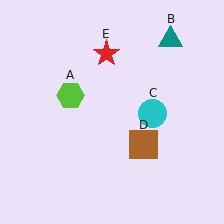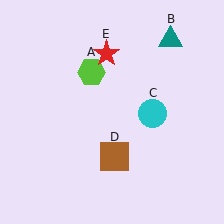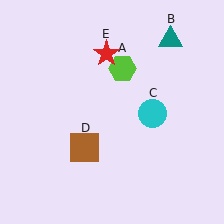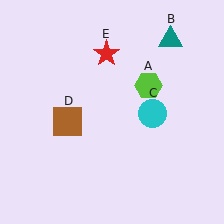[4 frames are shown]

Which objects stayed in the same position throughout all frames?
Teal triangle (object B) and cyan circle (object C) and red star (object E) remained stationary.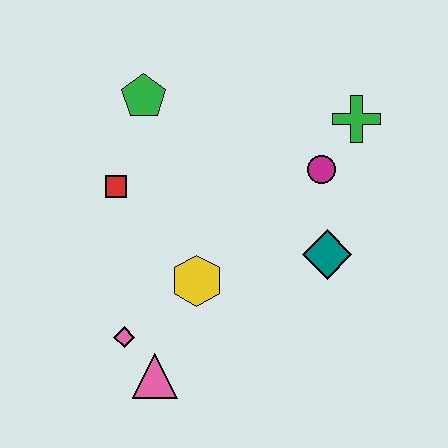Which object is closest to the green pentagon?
The red square is closest to the green pentagon.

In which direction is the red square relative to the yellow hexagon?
The red square is above the yellow hexagon.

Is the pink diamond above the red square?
No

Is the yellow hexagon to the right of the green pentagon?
Yes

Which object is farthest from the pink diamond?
The green cross is farthest from the pink diamond.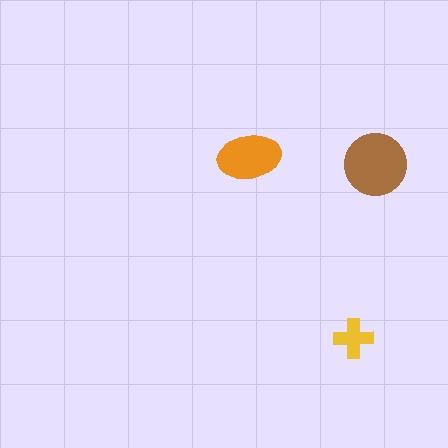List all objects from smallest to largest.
The yellow cross, the orange ellipse, the brown circle.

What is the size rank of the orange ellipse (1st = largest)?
2nd.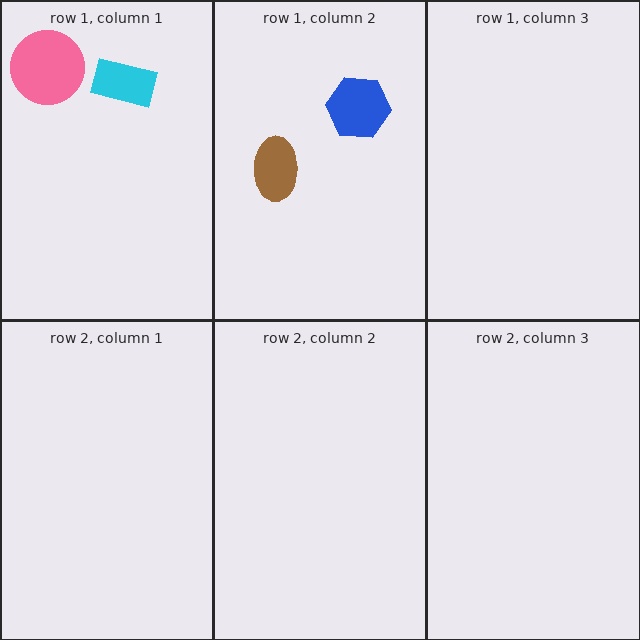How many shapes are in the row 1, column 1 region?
2.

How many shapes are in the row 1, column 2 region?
2.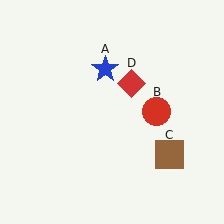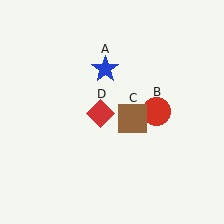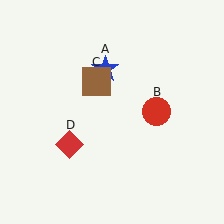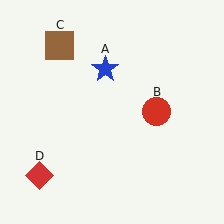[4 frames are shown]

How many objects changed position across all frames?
2 objects changed position: brown square (object C), red diamond (object D).